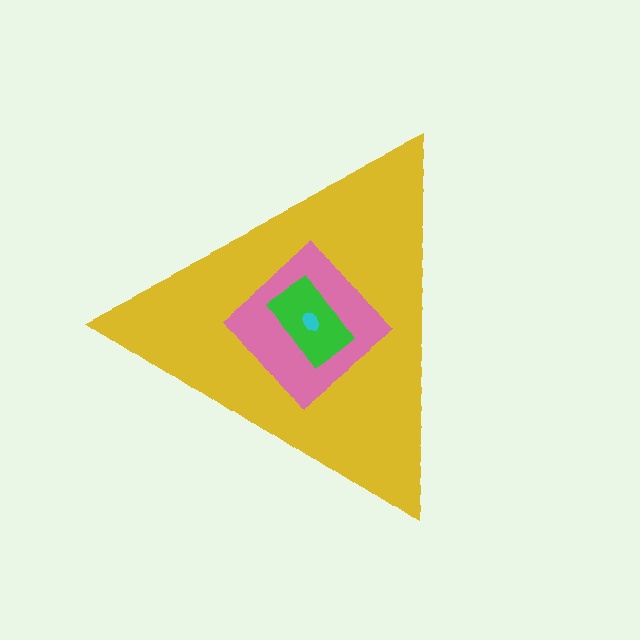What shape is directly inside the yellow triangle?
The pink diamond.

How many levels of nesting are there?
4.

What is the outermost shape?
The yellow triangle.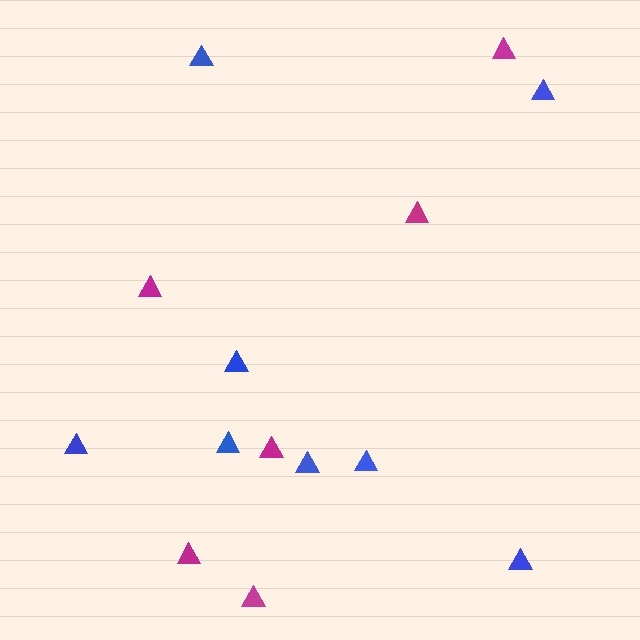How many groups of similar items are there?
There are 2 groups: one group of blue triangles (8) and one group of magenta triangles (6).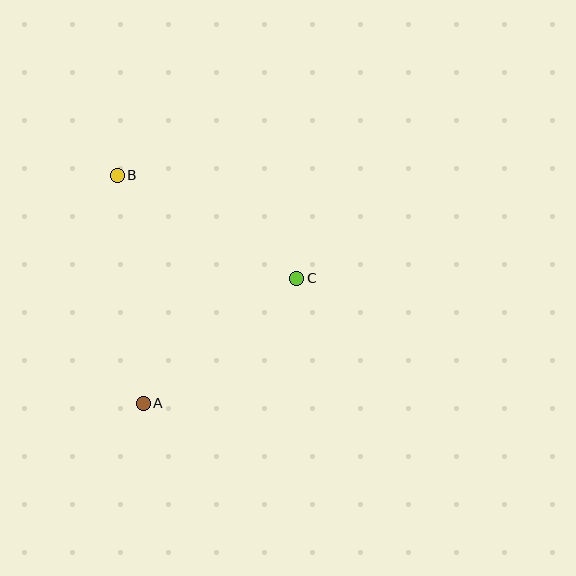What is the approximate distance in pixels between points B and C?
The distance between B and C is approximately 207 pixels.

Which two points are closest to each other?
Points A and C are closest to each other.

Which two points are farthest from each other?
Points A and B are farthest from each other.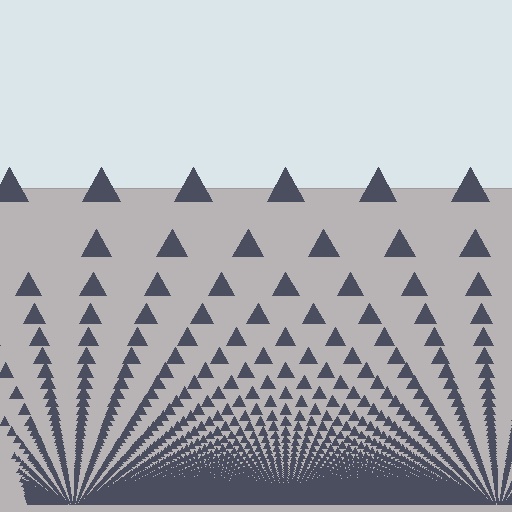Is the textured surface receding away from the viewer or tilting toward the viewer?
The surface appears to tilt toward the viewer. Texture elements get larger and sparser toward the top.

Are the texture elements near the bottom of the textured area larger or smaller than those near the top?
Smaller. The gradient is inverted — elements near the bottom are smaller and denser.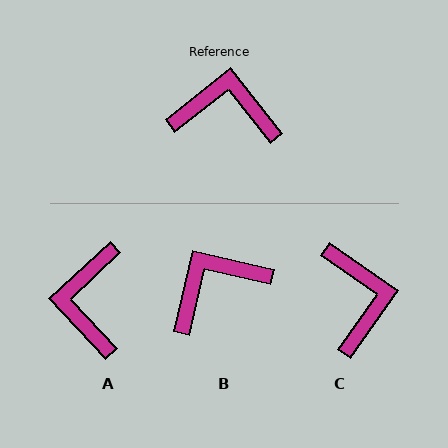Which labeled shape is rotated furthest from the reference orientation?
A, about 95 degrees away.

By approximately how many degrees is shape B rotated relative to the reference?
Approximately 39 degrees counter-clockwise.